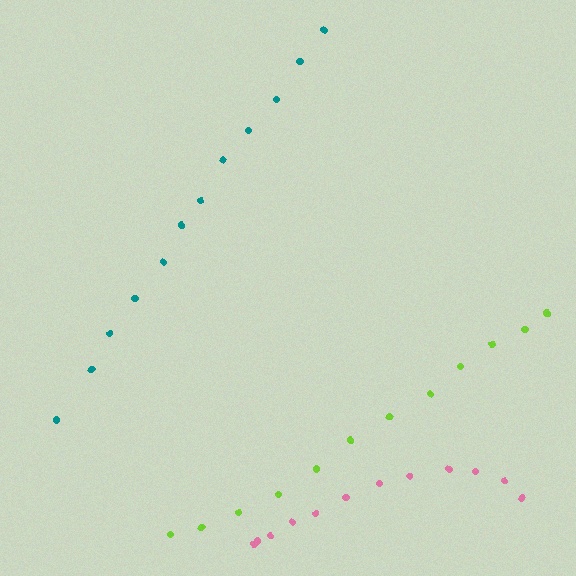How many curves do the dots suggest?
There are 3 distinct paths.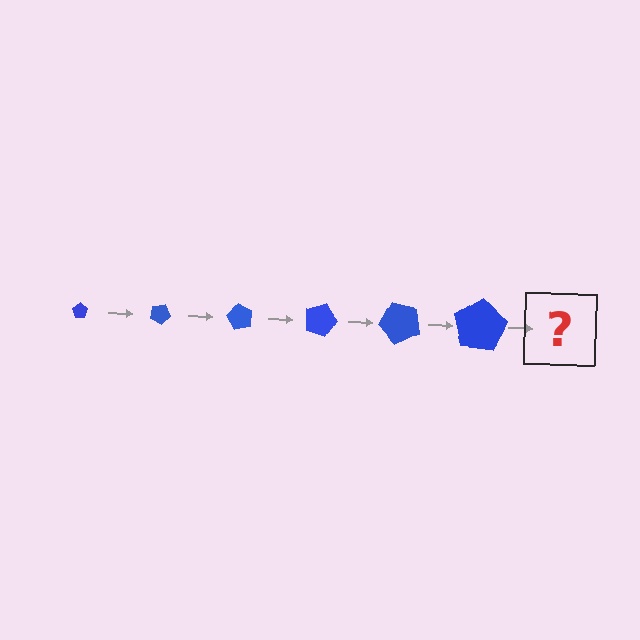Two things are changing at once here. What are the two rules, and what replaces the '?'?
The two rules are that the pentagon grows larger each step and it rotates 30 degrees each step. The '?' should be a pentagon, larger than the previous one and rotated 180 degrees from the start.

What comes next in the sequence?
The next element should be a pentagon, larger than the previous one and rotated 180 degrees from the start.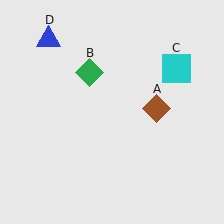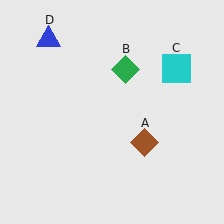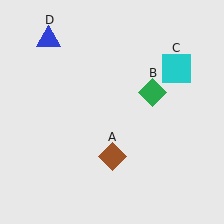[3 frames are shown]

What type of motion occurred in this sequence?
The brown diamond (object A), green diamond (object B) rotated clockwise around the center of the scene.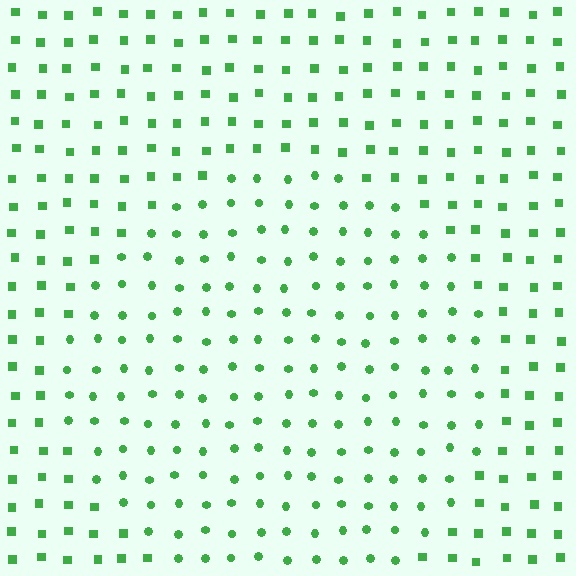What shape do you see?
I see a circle.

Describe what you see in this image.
The image is filled with small green elements arranged in a uniform grid. A circle-shaped region contains circles, while the surrounding area contains squares. The boundary is defined purely by the change in element shape.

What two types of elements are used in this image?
The image uses circles inside the circle region and squares outside it.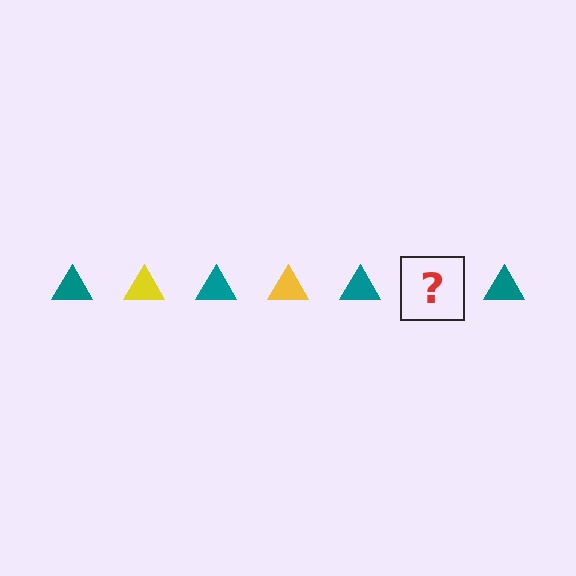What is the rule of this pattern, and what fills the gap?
The rule is that the pattern cycles through teal, yellow triangles. The gap should be filled with a yellow triangle.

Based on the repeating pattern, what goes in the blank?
The blank should be a yellow triangle.